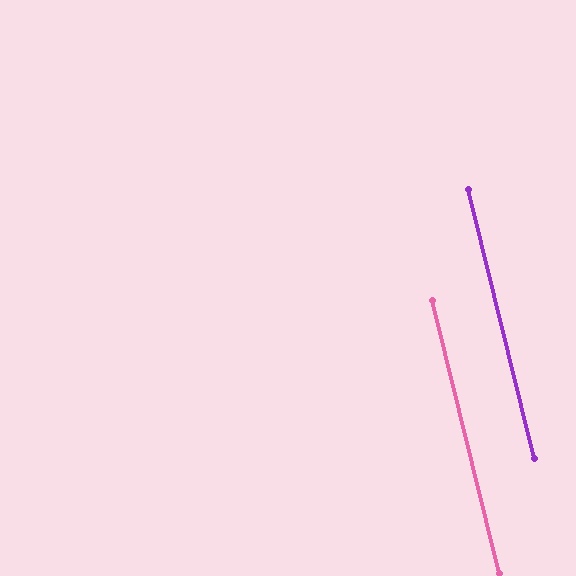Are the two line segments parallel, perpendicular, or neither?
Parallel — their directions differ by only 0.0°.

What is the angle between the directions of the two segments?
Approximately 0 degrees.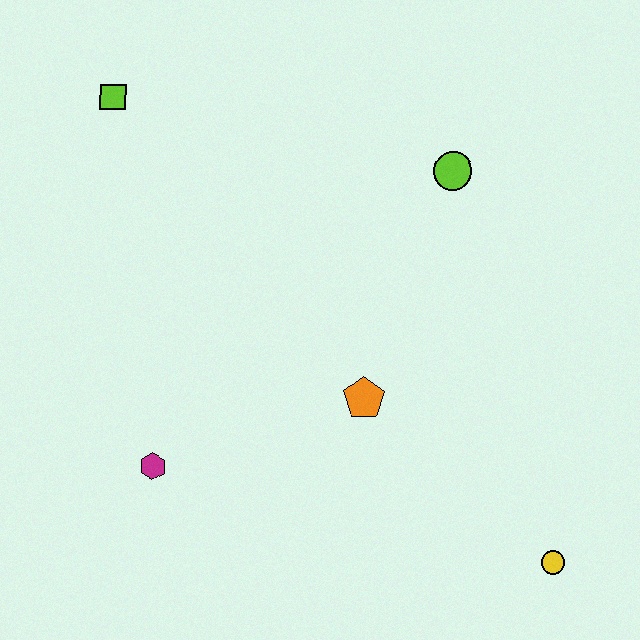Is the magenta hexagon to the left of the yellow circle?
Yes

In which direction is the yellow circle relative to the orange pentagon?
The yellow circle is to the right of the orange pentagon.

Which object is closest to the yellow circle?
The orange pentagon is closest to the yellow circle.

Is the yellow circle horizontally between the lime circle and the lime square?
No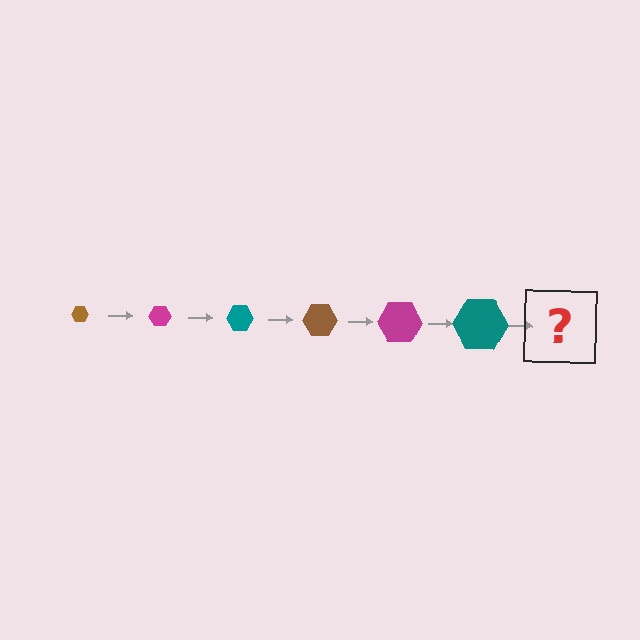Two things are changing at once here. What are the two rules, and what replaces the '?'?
The two rules are that the hexagon grows larger each step and the color cycles through brown, magenta, and teal. The '?' should be a brown hexagon, larger than the previous one.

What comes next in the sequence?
The next element should be a brown hexagon, larger than the previous one.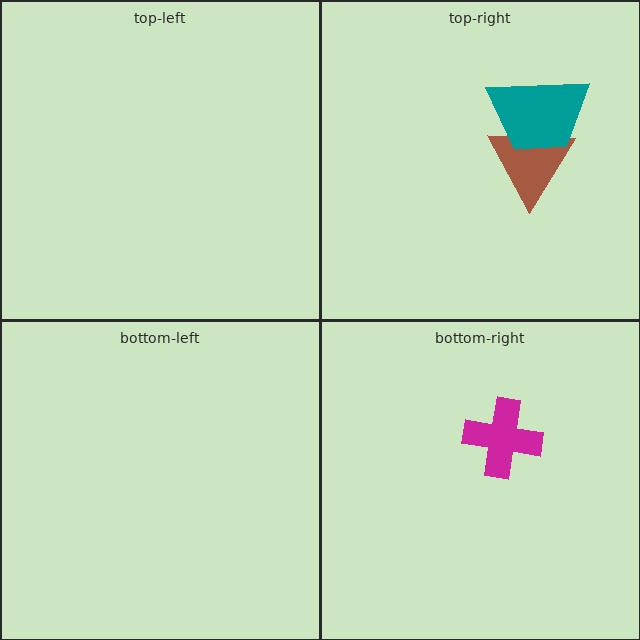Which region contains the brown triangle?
The top-right region.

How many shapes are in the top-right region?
2.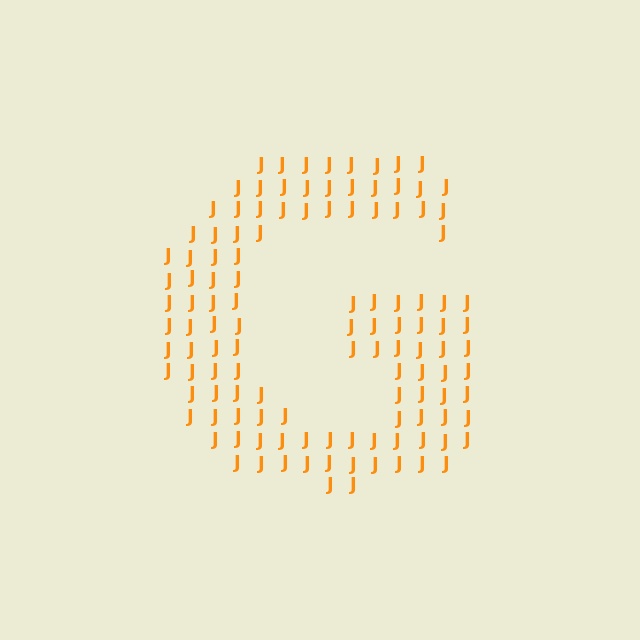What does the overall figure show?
The overall figure shows the letter G.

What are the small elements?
The small elements are letter J's.